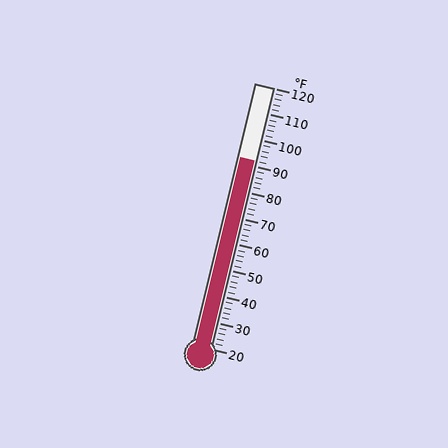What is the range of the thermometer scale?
The thermometer scale ranges from 20°F to 120°F.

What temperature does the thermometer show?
The thermometer shows approximately 92°F.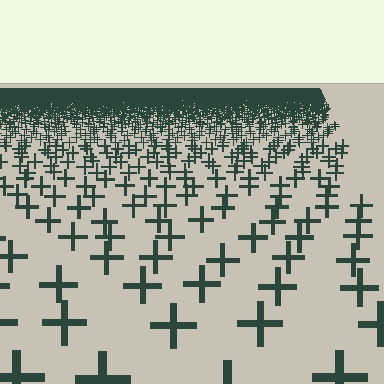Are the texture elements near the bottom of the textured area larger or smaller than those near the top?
Larger. Near the bottom, elements are closer to the viewer and appear at a bigger on-screen size.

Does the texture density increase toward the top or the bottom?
Density increases toward the top.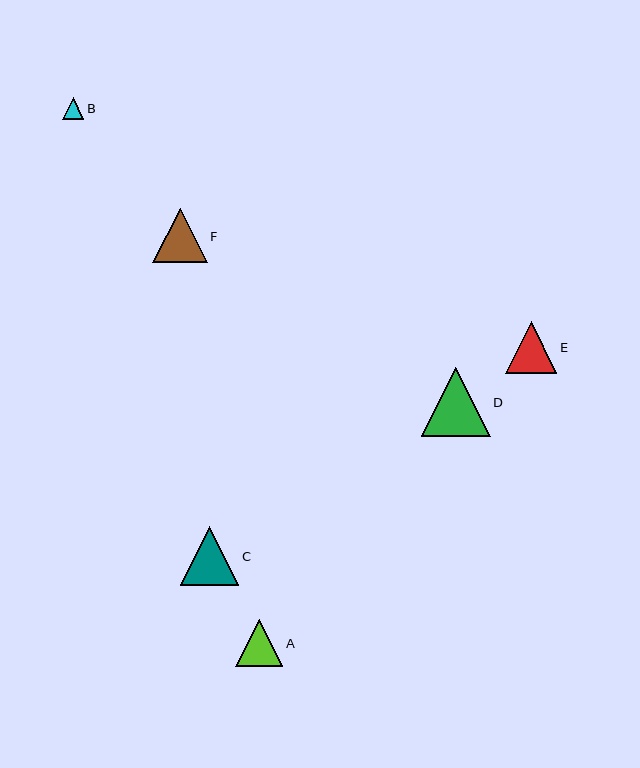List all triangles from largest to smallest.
From largest to smallest: D, C, F, E, A, B.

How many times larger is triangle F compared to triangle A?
Triangle F is approximately 1.2 times the size of triangle A.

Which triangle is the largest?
Triangle D is the largest with a size of approximately 69 pixels.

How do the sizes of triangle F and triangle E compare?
Triangle F and triangle E are approximately the same size.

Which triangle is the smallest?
Triangle B is the smallest with a size of approximately 21 pixels.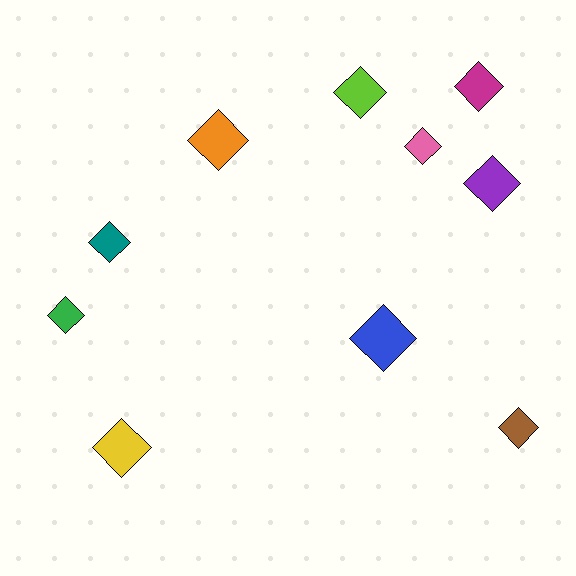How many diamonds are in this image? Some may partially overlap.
There are 10 diamonds.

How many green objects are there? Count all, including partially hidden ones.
There is 1 green object.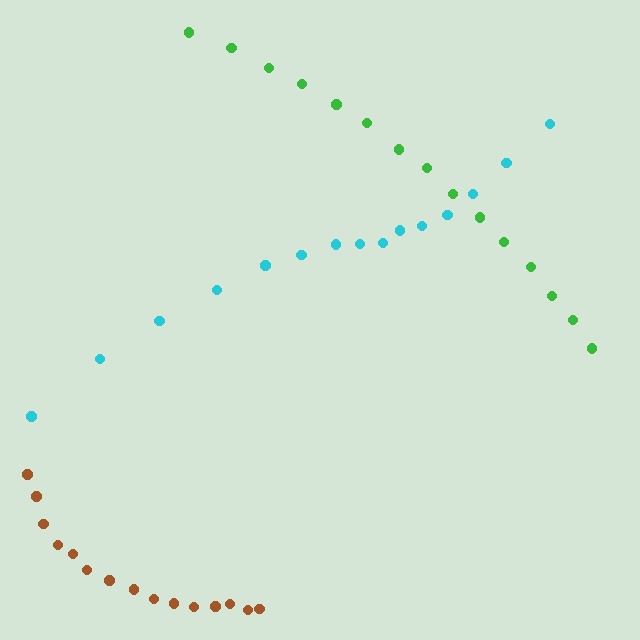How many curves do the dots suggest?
There are 3 distinct paths.